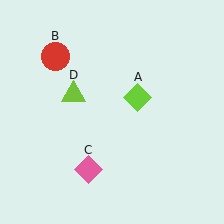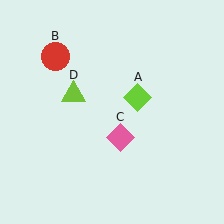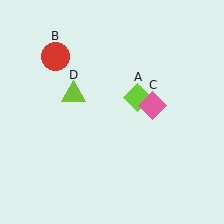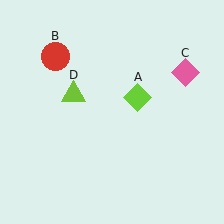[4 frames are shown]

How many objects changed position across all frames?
1 object changed position: pink diamond (object C).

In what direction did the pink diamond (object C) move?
The pink diamond (object C) moved up and to the right.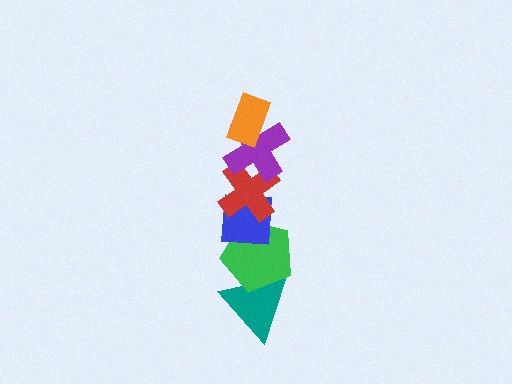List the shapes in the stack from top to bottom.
From top to bottom: the orange rectangle, the purple cross, the red cross, the blue square, the green pentagon, the teal triangle.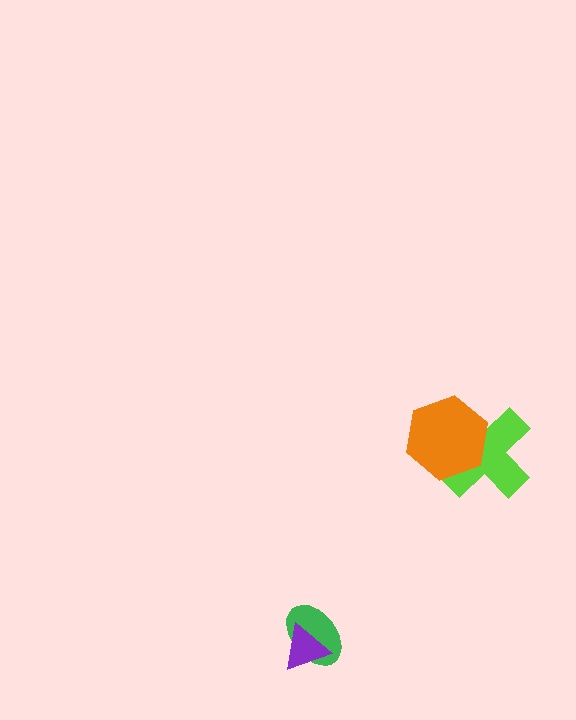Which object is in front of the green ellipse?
The purple triangle is in front of the green ellipse.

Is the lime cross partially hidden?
Yes, it is partially covered by another shape.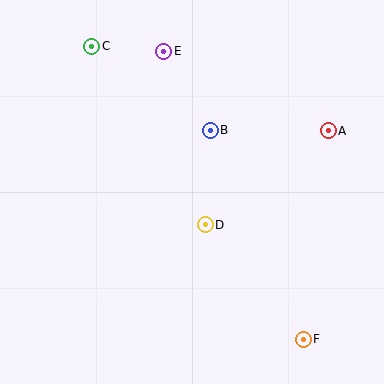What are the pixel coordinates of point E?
Point E is at (164, 51).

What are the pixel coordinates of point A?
Point A is at (328, 131).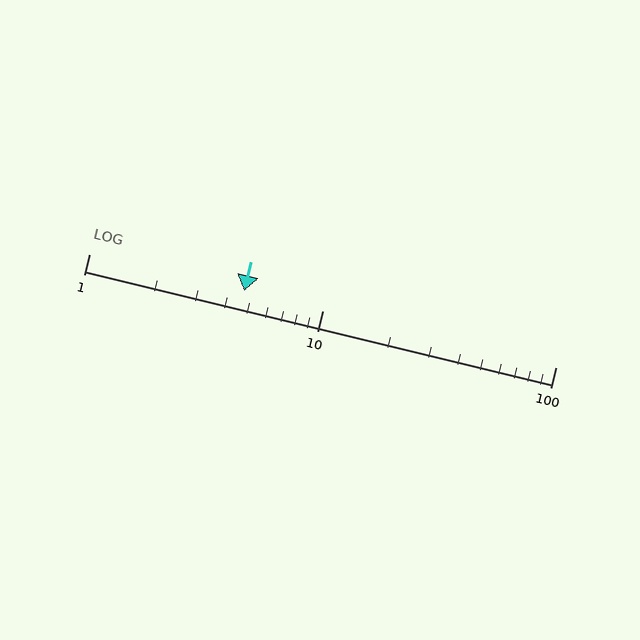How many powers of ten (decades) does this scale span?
The scale spans 2 decades, from 1 to 100.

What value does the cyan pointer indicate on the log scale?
The pointer indicates approximately 4.6.